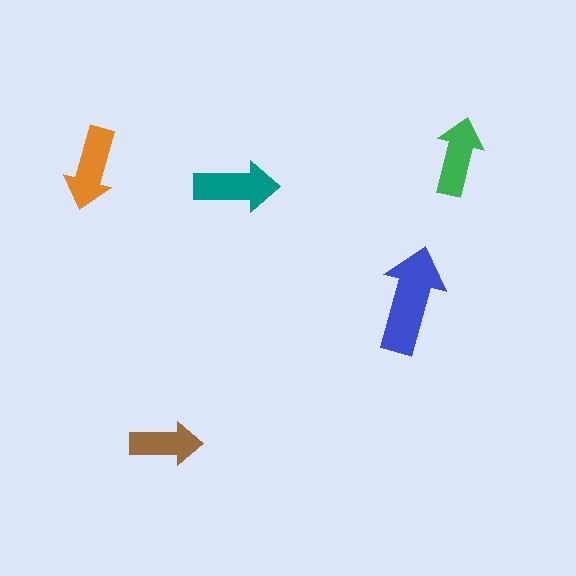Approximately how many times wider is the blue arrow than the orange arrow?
About 1.5 times wider.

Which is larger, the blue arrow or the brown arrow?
The blue one.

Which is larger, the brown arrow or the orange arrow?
The orange one.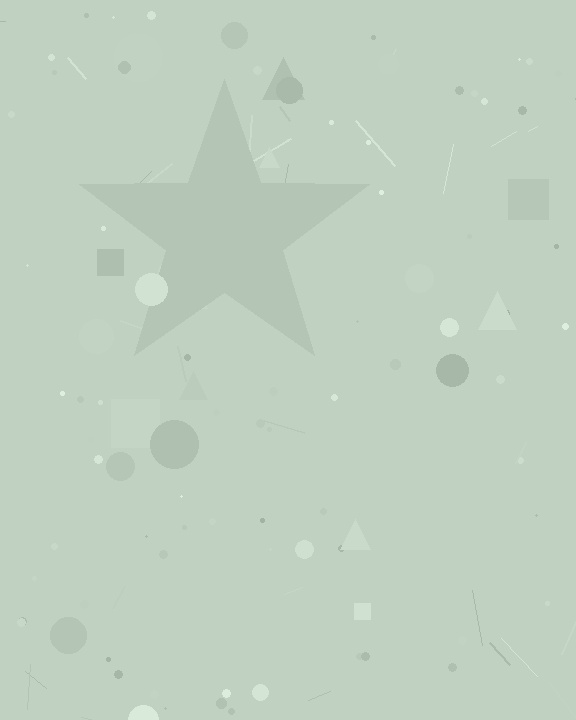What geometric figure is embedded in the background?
A star is embedded in the background.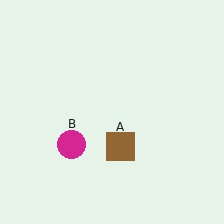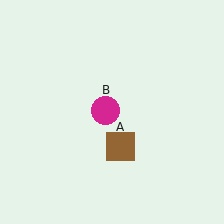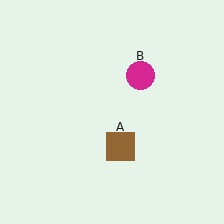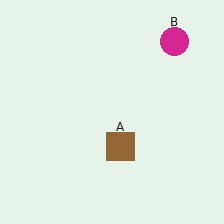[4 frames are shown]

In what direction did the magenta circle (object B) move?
The magenta circle (object B) moved up and to the right.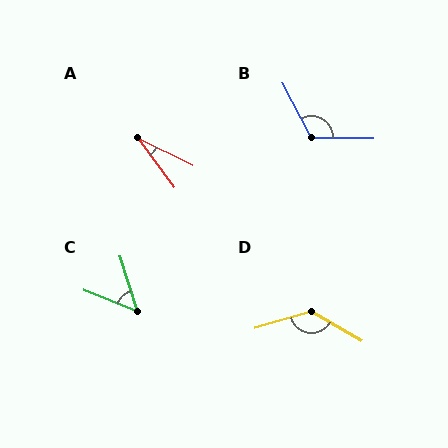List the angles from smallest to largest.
A (27°), C (50°), B (118°), D (133°).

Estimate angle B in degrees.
Approximately 118 degrees.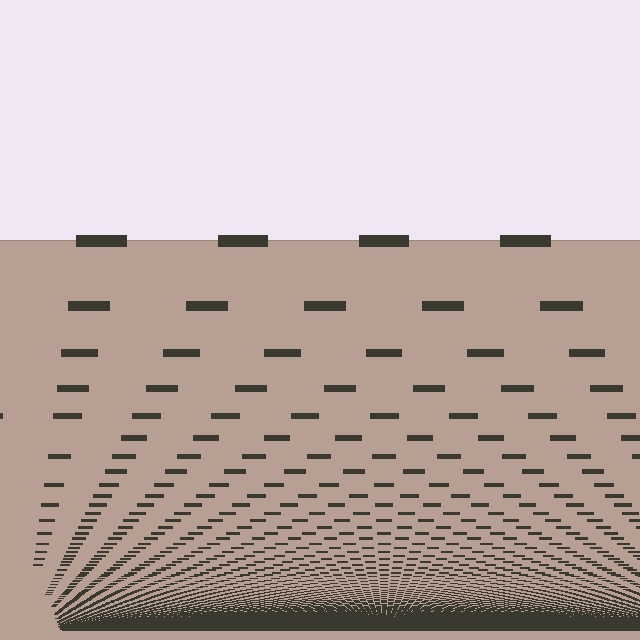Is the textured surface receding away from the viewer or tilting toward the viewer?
The surface appears to tilt toward the viewer. Texture elements get larger and sparser toward the top.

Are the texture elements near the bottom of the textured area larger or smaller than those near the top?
Smaller. The gradient is inverted — elements near the bottom are smaller and denser.